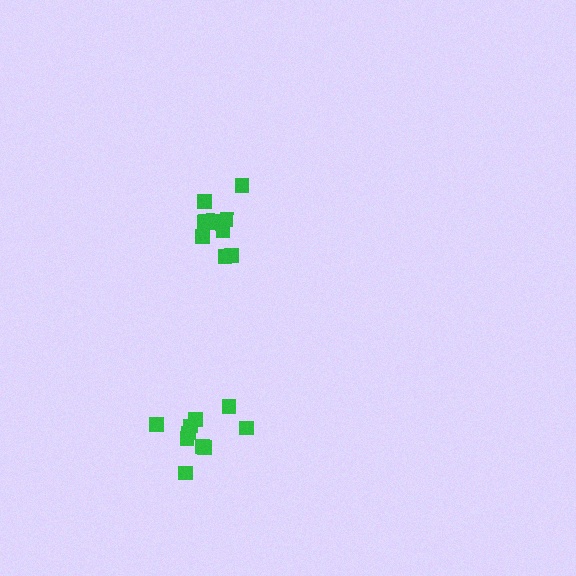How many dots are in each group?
Group 1: 10 dots, Group 2: 10 dots (20 total).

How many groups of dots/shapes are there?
There are 2 groups.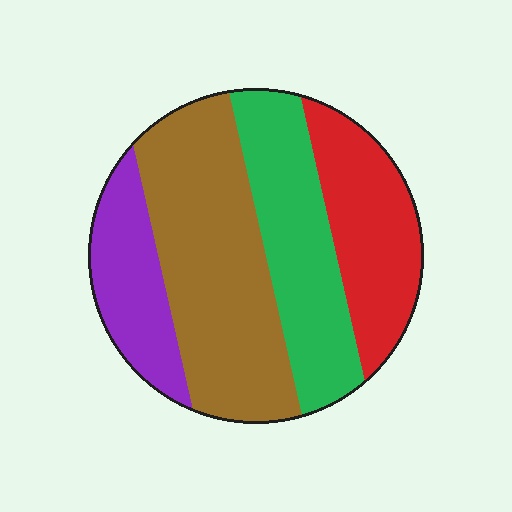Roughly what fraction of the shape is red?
Red takes up about one fifth (1/5) of the shape.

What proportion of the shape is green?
Green takes up between a sixth and a third of the shape.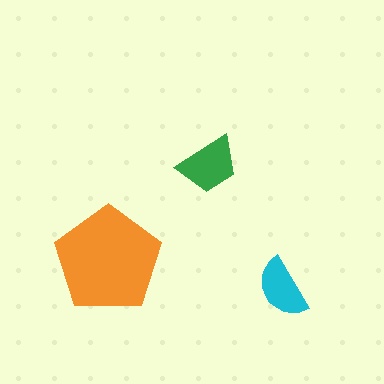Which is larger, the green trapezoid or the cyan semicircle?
The green trapezoid.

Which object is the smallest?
The cyan semicircle.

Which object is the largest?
The orange pentagon.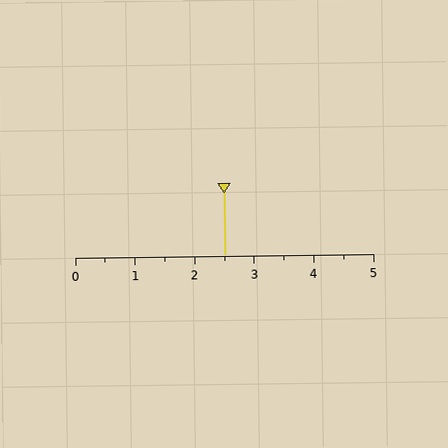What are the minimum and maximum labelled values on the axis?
The axis runs from 0 to 5.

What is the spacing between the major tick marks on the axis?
The major ticks are spaced 1 apart.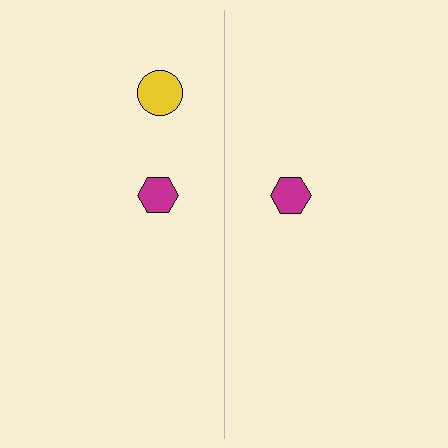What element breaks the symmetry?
A yellow circle is missing from the right side.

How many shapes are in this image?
There are 3 shapes in this image.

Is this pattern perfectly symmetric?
No, the pattern is not perfectly symmetric. A yellow circle is missing from the right side.